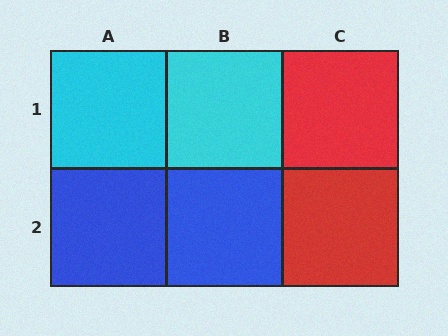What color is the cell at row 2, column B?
Blue.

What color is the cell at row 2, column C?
Red.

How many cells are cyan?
2 cells are cyan.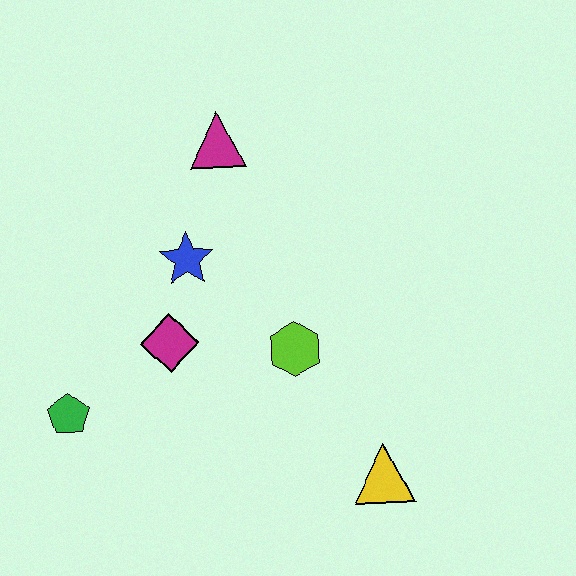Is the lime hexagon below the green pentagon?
No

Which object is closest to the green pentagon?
The magenta diamond is closest to the green pentagon.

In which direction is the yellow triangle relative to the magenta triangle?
The yellow triangle is below the magenta triangle.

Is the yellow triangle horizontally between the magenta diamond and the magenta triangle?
No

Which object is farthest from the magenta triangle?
The yellow triangle is farthest from the magenta triangle.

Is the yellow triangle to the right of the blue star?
Yes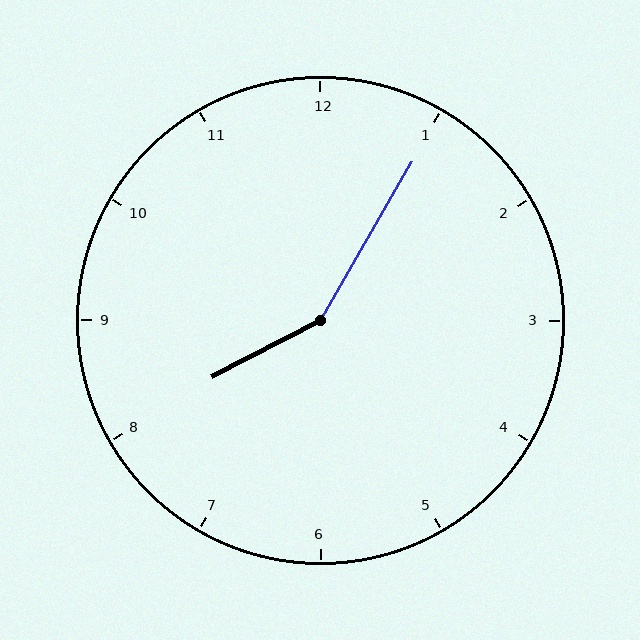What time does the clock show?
8:05.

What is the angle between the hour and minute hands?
Approximately 148 degrees.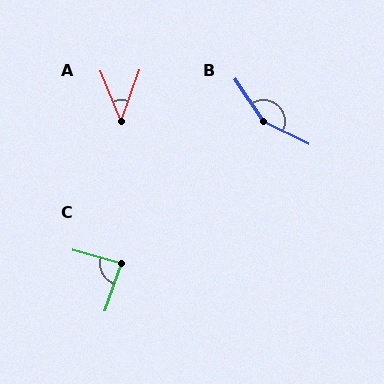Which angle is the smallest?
A, at approximately 42 degrees.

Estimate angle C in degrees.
Approximately 86 degrees.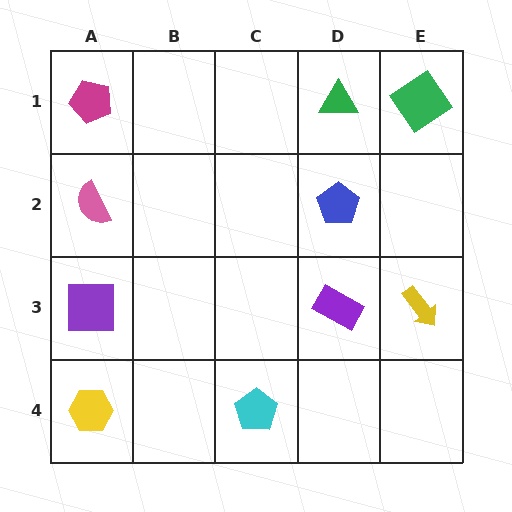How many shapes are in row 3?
3 shapes.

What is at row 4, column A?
A yellow hexagon.